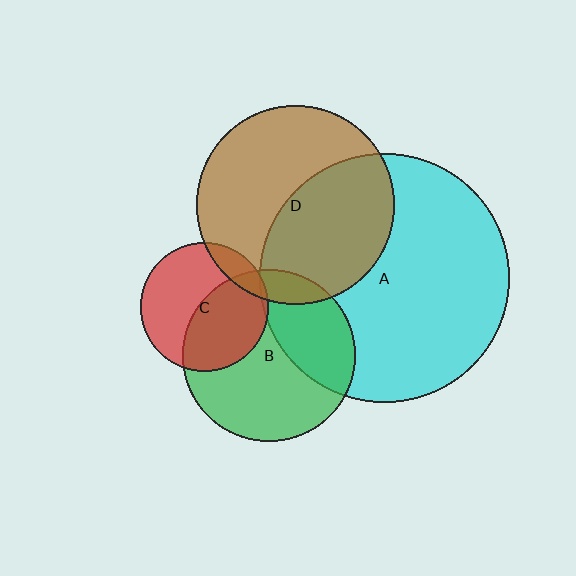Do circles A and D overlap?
Yes.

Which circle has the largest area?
Circle A (cyan).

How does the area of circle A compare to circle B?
Approximately 2.1 times.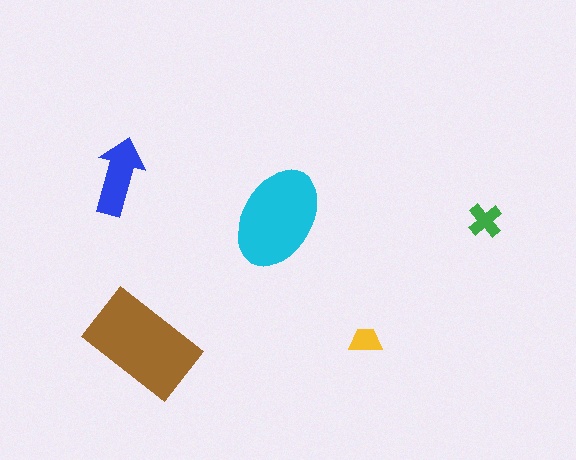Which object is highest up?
The blue arrow is topmost.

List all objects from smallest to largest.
The yellow trapezoid, the green cross, the blue arrow, the cyan ellipse, the brown rectangle.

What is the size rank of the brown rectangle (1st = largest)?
1st.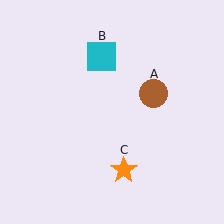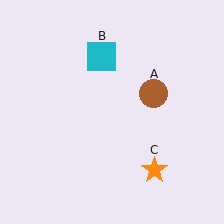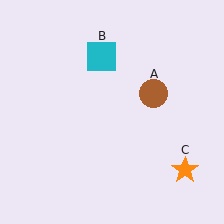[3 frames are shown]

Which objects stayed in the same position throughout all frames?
Brown circle (object A) and cyan square (object B) remained stationary.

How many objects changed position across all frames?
1 object changed position: orange star (object C).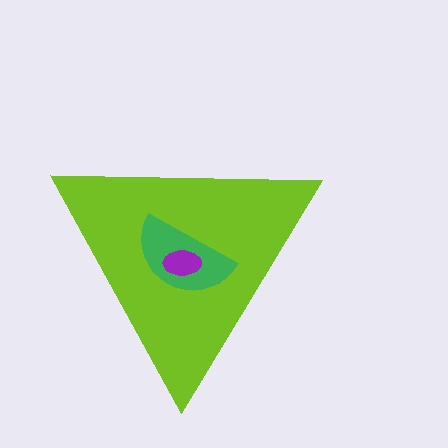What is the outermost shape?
The lime triangle.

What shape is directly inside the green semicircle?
The purple ellipse.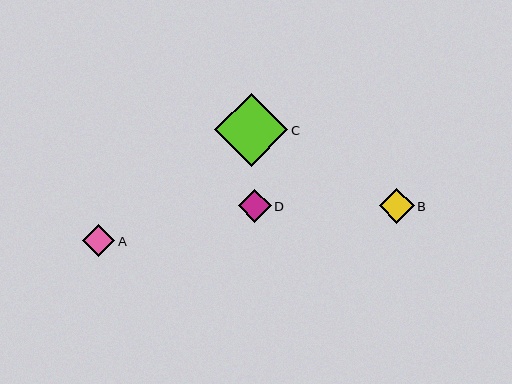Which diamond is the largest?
Diamond C is the largest with a size of approximately 73 pixels.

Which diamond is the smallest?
Diamond A is the smallest with a size of approximately 32 pixels.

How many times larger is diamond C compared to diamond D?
Diamond C is approximately 2.2 times the size of diamond D.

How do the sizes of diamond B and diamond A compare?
Diamond B and diamond A are approximately the same size.